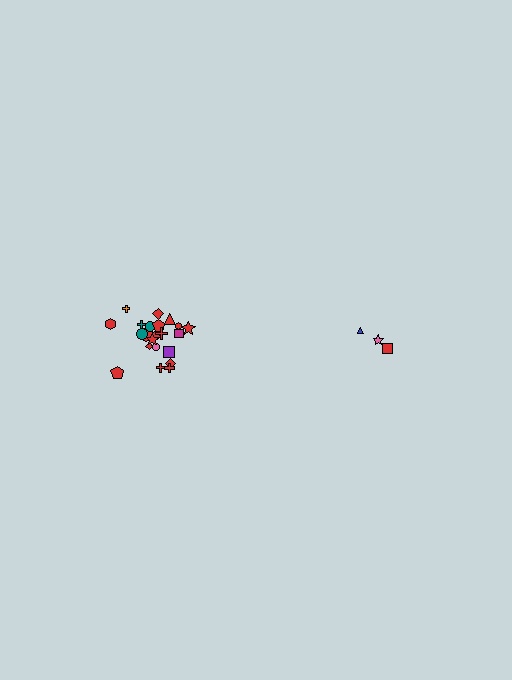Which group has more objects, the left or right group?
The left group.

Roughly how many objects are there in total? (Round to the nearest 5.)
Roughly 25 objects in total.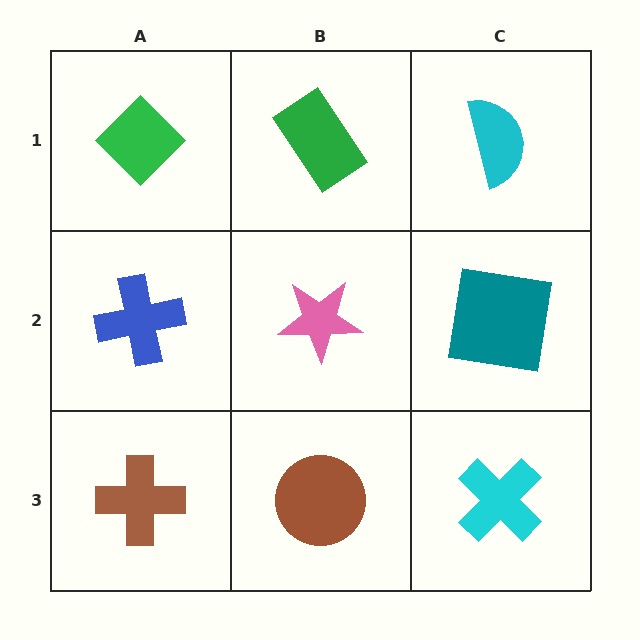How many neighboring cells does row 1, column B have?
3.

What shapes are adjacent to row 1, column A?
A blue cross (row 2, column A), a green rectangle (row 1, column B).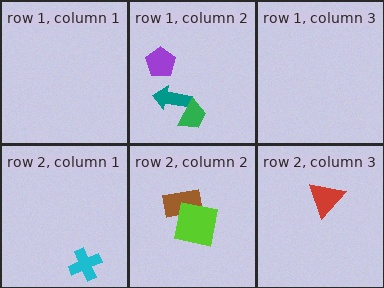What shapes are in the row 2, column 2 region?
The brown rectangle, the lime square.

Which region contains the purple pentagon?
The row 1, column 2 region.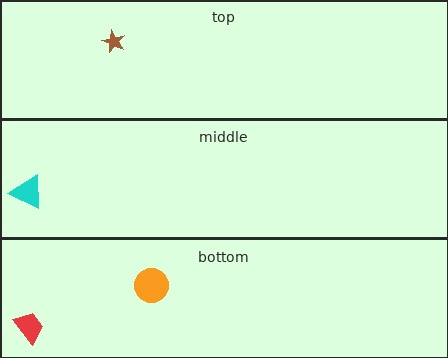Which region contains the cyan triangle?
The middle region.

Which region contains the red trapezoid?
The bottom region.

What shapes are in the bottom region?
The red trapezoid, the orange circle.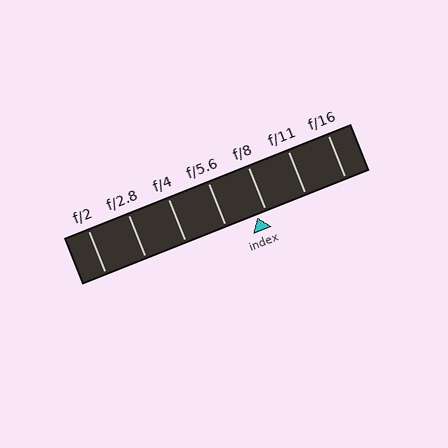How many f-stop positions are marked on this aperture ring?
There are 7 f-stop positions marked.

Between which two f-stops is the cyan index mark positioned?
The index mark is between f/5.6 and f/8.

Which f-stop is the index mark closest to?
The index mark is closest to f/8.